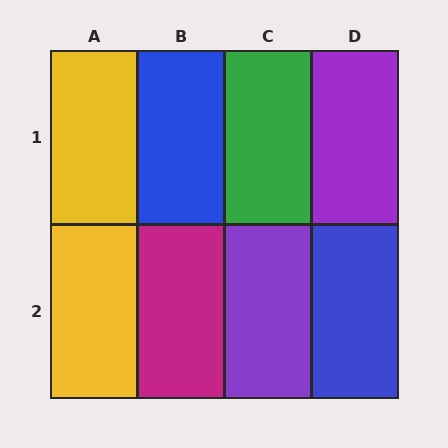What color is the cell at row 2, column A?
Yellow.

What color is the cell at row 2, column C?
Purple.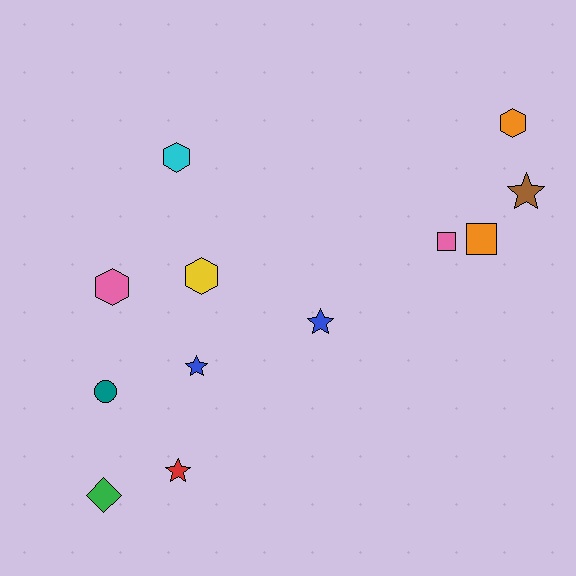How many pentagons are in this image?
There are no pentagons.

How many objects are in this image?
There are 12 objects.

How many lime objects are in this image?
There are no lime objects.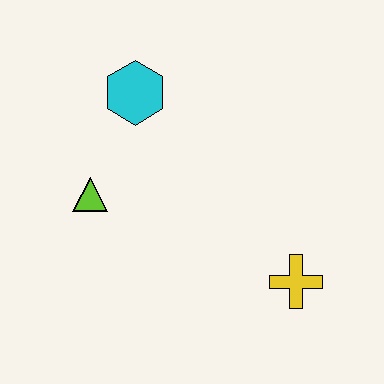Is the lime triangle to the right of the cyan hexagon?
No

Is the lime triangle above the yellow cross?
Yes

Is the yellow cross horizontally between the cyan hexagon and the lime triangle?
No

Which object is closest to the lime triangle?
The cyan hexagon is closest to the lime triangle.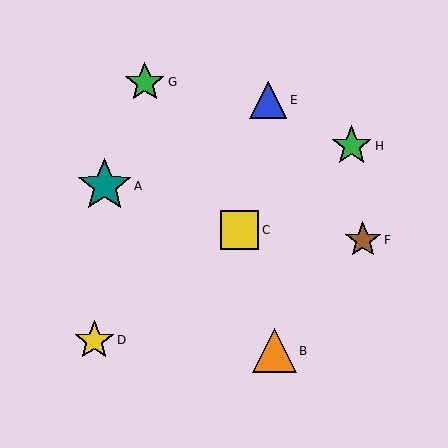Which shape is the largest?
The teal star (labeled A) is the largest.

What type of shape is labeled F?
Shape F is a brown star.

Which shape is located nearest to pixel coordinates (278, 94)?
The blue triangle (labeled E) at (268, 100) is nearest to that location.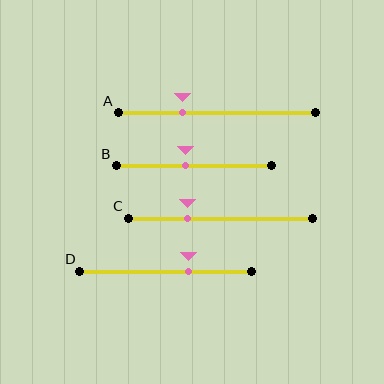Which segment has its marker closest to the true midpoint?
Segment B has its marker closest to the true midpoint.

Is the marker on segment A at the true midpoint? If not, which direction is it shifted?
No, the marker on segment A is shifted to the left by about 17% of the segment length.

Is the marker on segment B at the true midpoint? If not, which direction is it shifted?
No, the marker on segment B is shifted to the left by about 5% of the segment length.